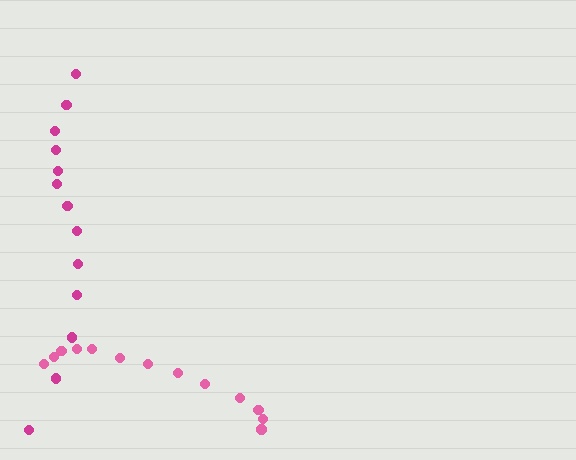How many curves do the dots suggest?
There are 2 distinct paths.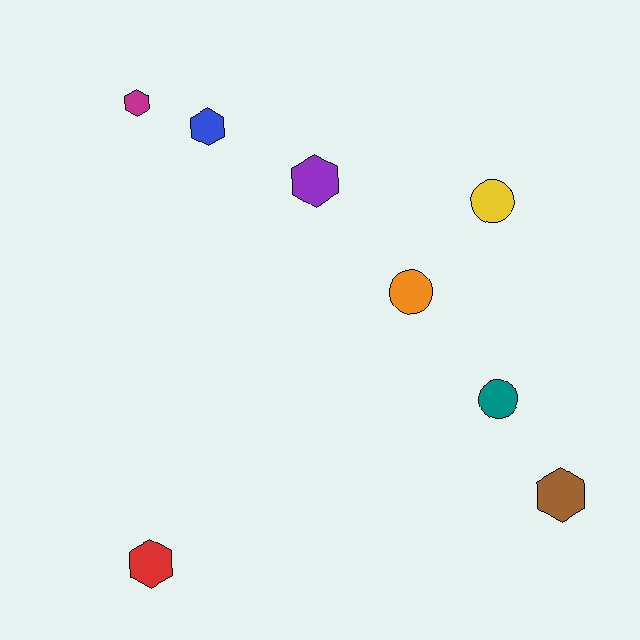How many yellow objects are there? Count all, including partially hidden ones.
There is 1 yellow object.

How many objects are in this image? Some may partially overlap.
There are 8 objects.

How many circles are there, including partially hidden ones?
There are 3 circles.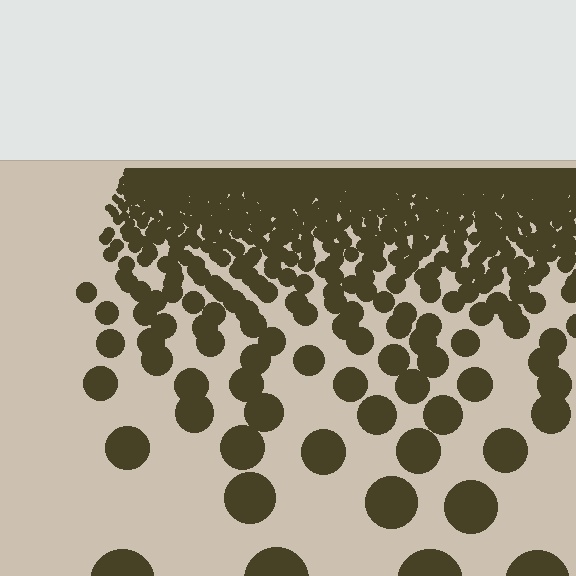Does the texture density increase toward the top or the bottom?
Density increases toward the top.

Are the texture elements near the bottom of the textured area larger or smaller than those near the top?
Larger. Near the bottom, elements are closer to the viewer and appear at a bigger on-screen size.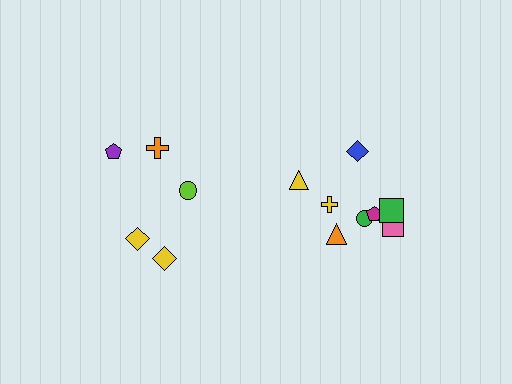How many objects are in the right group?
There are 8 objects.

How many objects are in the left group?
There are 5 objects.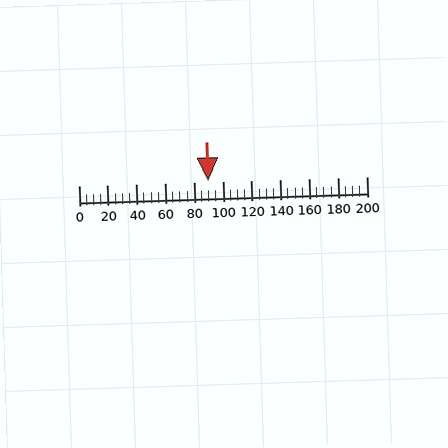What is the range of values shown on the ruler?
The ruler shows values from 0 to 200.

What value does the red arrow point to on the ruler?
The red arrow points to approximately 90.